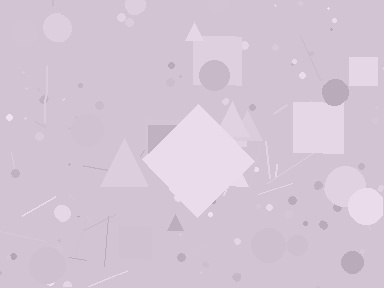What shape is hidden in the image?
A diamond is hidden in the image.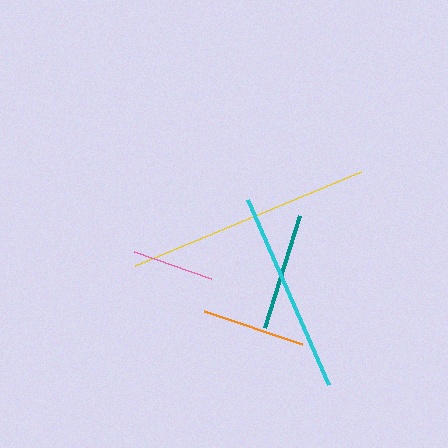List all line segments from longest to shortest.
From longest to shortest: yellow, cyan, teal, orange, pink.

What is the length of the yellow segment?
The yellow segment is approximately 245 pixels long.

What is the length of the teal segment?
The teal segment is approximately 117 pixels long.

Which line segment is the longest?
The yellow line is the longest at approximately 245 pixels.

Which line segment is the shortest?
The pink line is the shortest at approximately 81 pixels.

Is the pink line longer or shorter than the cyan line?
The cyan line is longer than the pink line.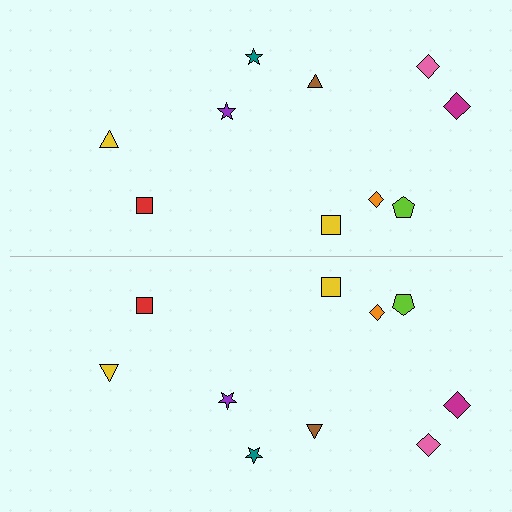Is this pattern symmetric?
Yes, this pattern has bilateral (reflection) symmetry.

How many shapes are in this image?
There are 20 shapes in this image.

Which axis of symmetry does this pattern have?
The pattern has a horizontal axis of symmetry running through the center of the image.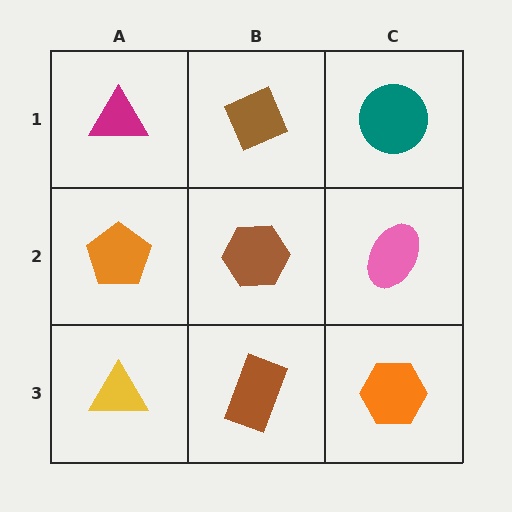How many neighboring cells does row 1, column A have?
2.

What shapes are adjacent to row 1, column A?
An orange pentagon (row 2, column A), a brown diamond (row 1, column B).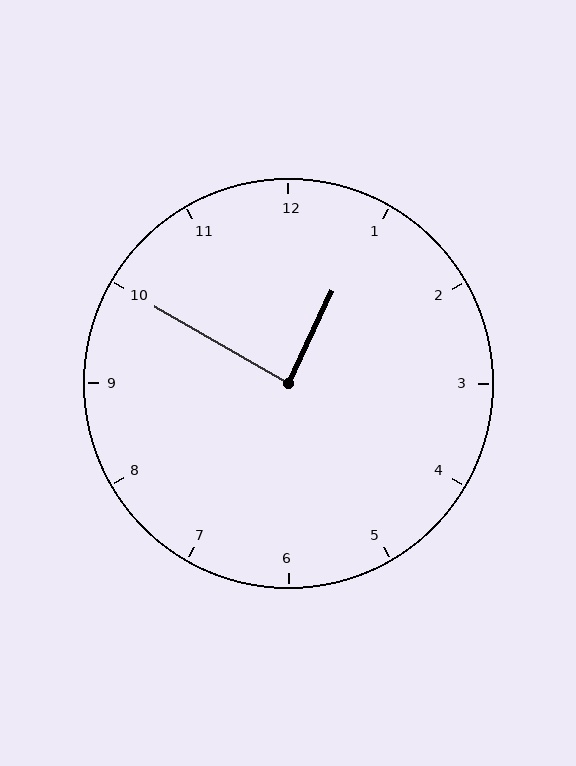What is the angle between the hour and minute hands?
Approximately 85 degrees.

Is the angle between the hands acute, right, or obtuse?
It is right.